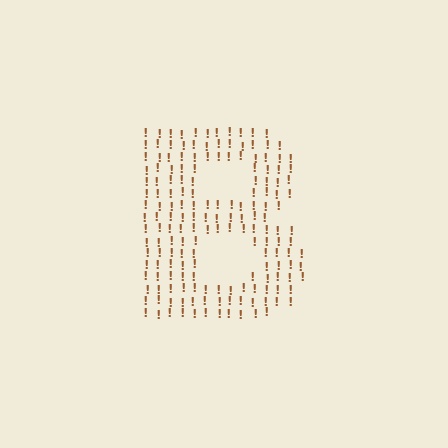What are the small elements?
The small elements are exclamation marks.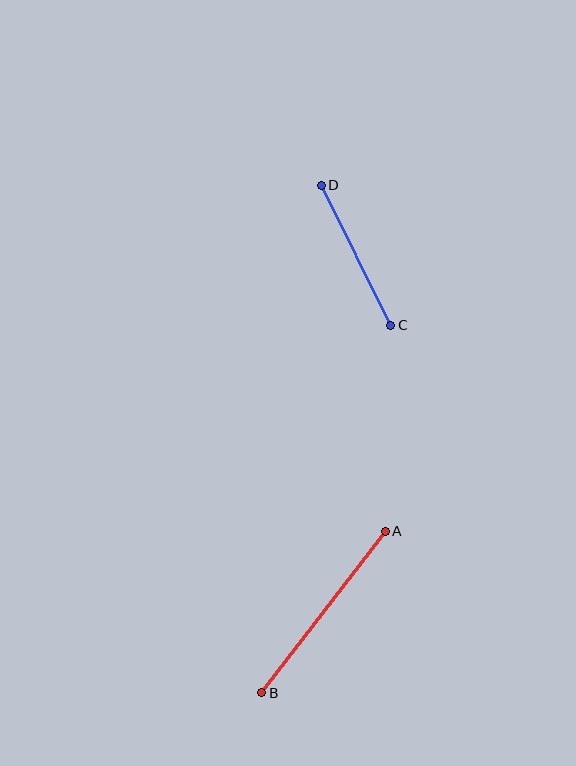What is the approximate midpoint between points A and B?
The midpoint is at approximately (323, 612) pixels.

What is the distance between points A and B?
The distance is approximately 203 pixels.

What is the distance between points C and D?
The distance is approximately 156 pixels.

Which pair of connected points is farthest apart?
Points A and B are farthest apart.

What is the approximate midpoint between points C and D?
The midpoint is at approximately (356, 255) pixels.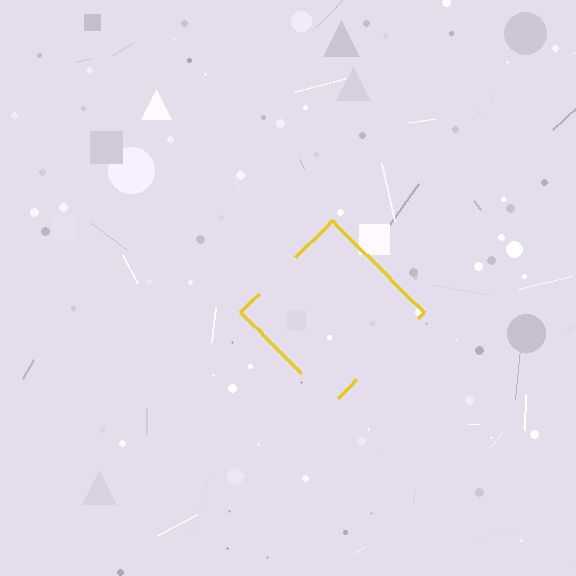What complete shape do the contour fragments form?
The contour fragments form a diamond.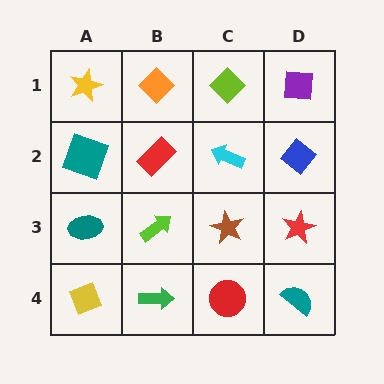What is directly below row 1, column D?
A blue diamond.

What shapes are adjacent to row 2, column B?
An orange diamond (row 1, column B), a lime arrow (row 3, column B), a teal square (row 2, column A), a cyan arrow (row 2, column C).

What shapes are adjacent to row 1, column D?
A blue diamond (row 2, column D), a lime diamond (row 1, column C).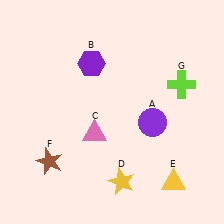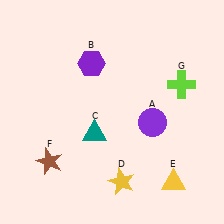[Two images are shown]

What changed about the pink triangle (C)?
In Image 1, C is pink. In Image 2, it changed to teal.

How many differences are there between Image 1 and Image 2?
There is 1 difference between the two images.